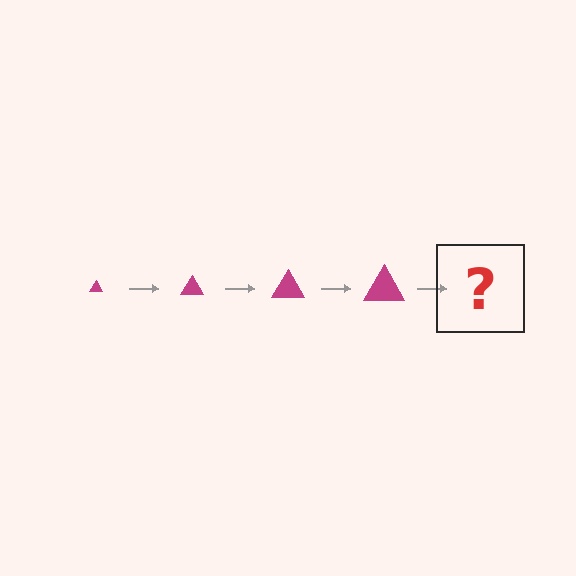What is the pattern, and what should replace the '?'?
The pattern is that the triangle gets progressively larger each step. The '?' should be a magenta triangle, larger than the previous one.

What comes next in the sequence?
The next element should be a magenta triangle, larger than the previous one.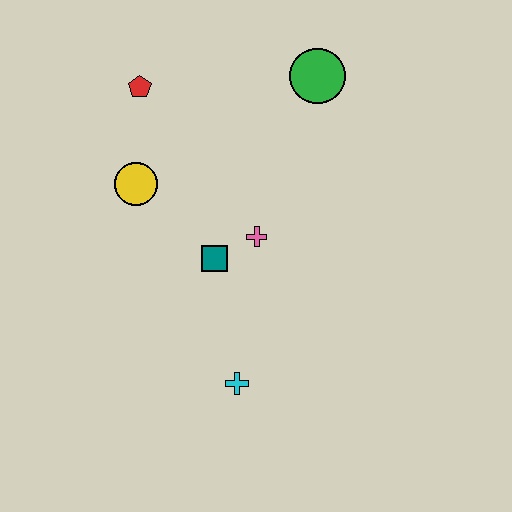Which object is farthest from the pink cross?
The red pentagon is farthest from the pink cross.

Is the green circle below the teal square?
No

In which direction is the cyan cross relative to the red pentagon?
The cyan cross is below the red pentagon.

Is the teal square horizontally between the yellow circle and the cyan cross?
Yes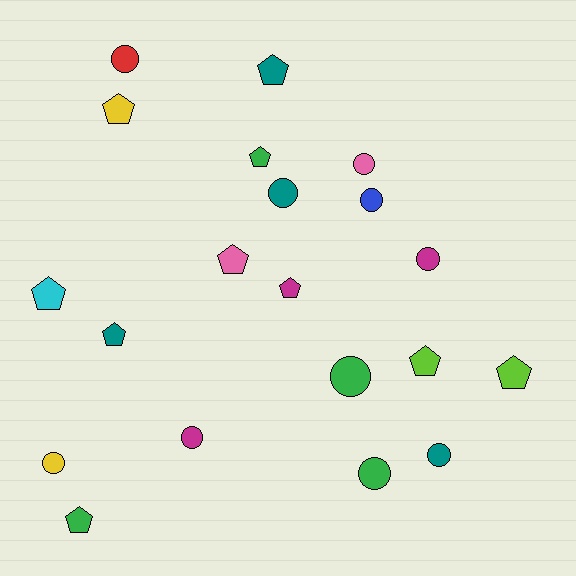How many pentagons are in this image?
There are 10 pentagons.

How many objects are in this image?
There are 20 objects.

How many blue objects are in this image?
There is 1 blue object.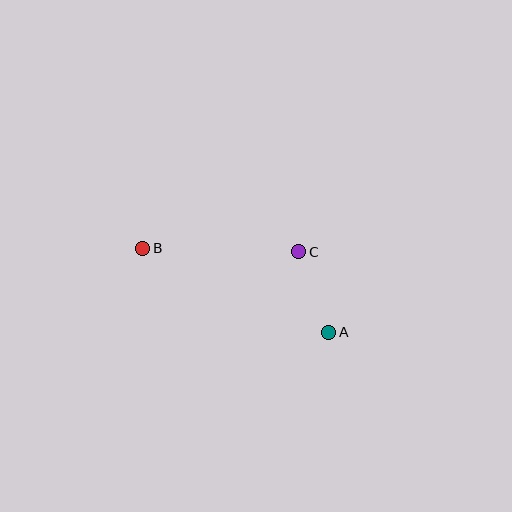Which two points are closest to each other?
Points A and C are closest to each other.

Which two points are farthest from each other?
Points A and B are farthest from each other.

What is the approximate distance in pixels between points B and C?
The distance between B and C is approximately 156 pixels.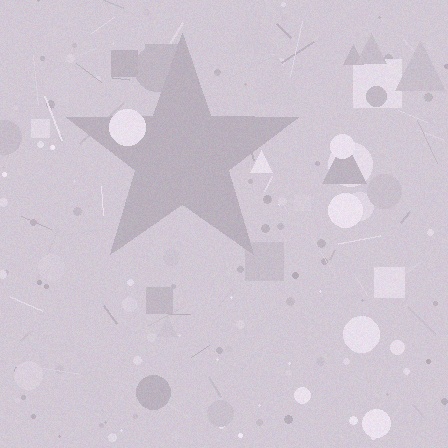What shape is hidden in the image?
A star is hidden in the image.